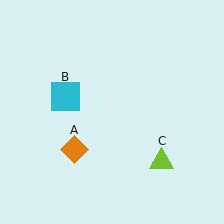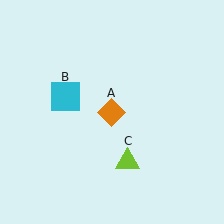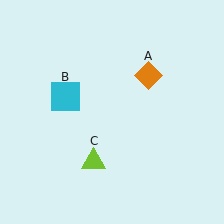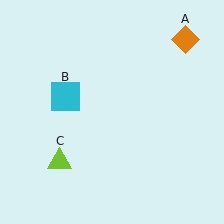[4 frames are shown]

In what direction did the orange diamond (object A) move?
The orange diamond (object A) moved up and to the right.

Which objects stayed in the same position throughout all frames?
Cyan square (object B) remained stationary.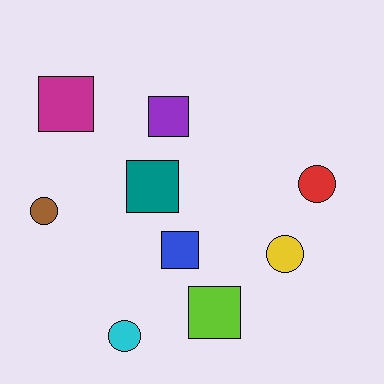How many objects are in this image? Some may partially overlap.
There are 9 objects.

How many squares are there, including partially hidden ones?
There are 5 squares.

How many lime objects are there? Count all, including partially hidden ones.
There is 1 lime object.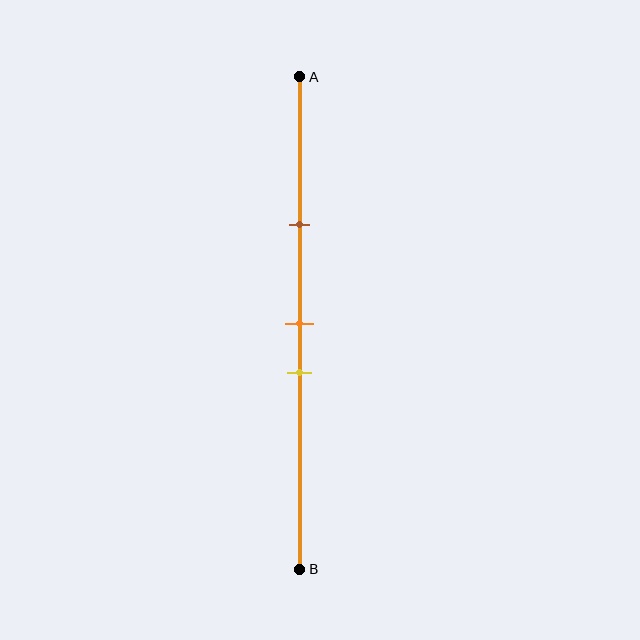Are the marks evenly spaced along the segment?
No, the marks are not evenly spaced.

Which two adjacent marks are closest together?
The orange and yellow marks are the closest adjacent pair.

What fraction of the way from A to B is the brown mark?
The brown mark is approximately 30% (0.3) of the way from A to B.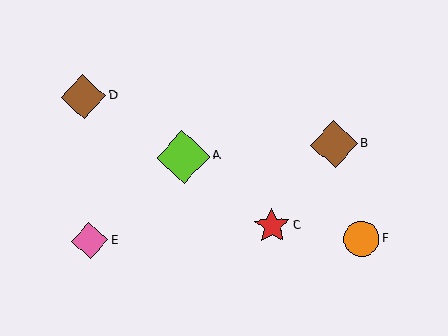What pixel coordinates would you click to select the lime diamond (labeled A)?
Click at (183, 157) to select the lime diamond A.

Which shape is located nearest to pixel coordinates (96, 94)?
The brown diamond (labeled D) at (83, 97) is nearest to that location.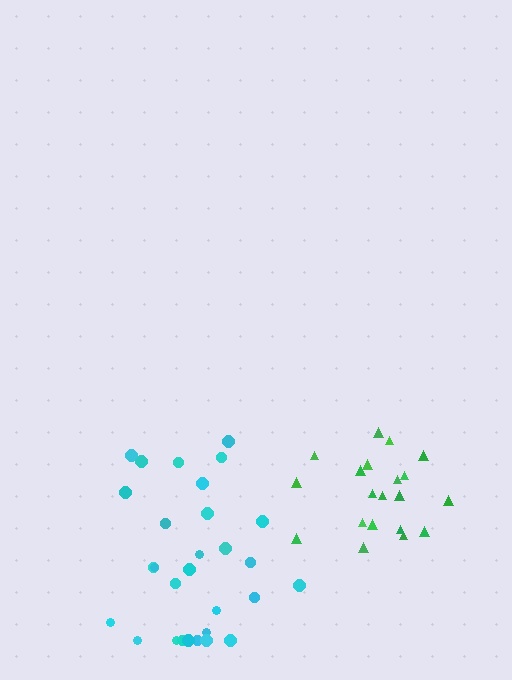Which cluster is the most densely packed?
Green.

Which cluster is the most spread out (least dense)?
Cyan.